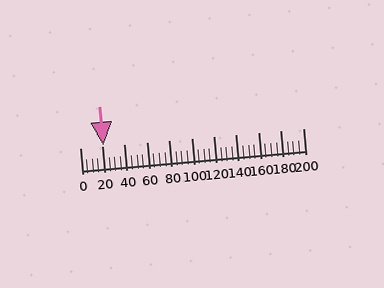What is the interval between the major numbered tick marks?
The major tick marks are spaced 20 units apart.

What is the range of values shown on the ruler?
The ruler shows values from 0 to 200.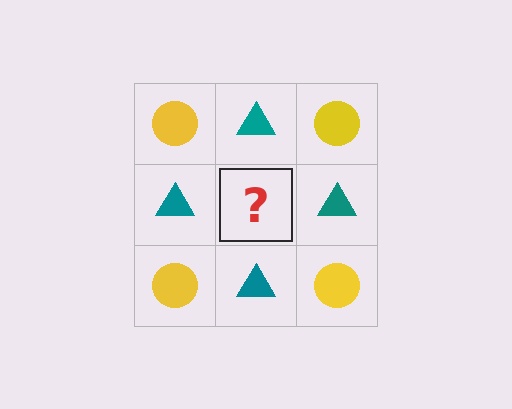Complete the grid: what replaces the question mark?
The question mark should be replaced with a yellow circle.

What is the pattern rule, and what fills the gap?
The rule is that it alternates yellow circle and teal triangle in a checkerboard pattern. The gap should be filled with a yellow circle.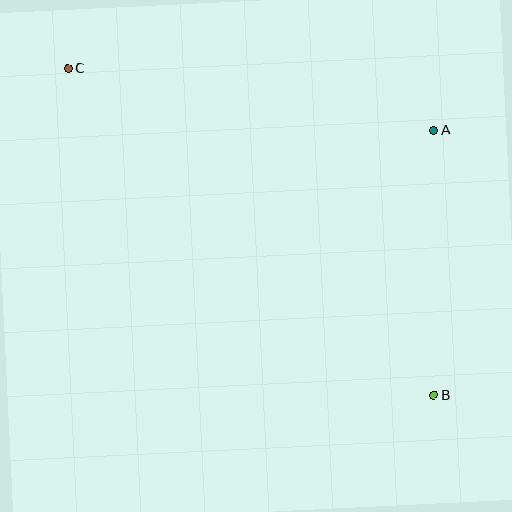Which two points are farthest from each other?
Points B and C are farthest from each other.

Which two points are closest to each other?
Points A and B are closest to each other.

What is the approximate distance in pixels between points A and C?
The distance between A and C is approximately 371 pixels.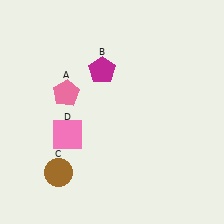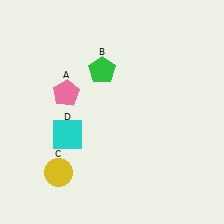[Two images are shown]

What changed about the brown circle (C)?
In Image 1, C is brown. In Image 2, it changed to yellow.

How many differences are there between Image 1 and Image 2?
There are 3 differences between the two images.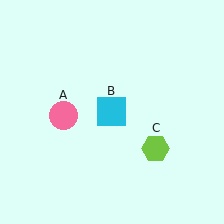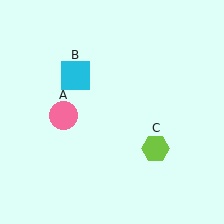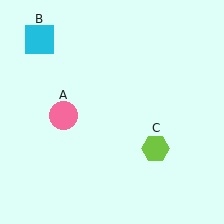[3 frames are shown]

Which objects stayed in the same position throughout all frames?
Pink circle (object A) and lime hexagon (object C) remained stationary.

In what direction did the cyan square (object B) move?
The cyan square (object B) moved up and to the left.